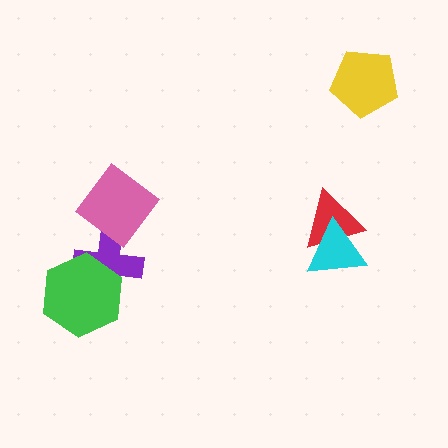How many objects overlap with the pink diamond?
0 objects overlap with the pink diamond.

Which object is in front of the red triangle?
The cyan triangle is in front of the red triangle.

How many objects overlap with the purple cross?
1 object overlaps with the purple cross.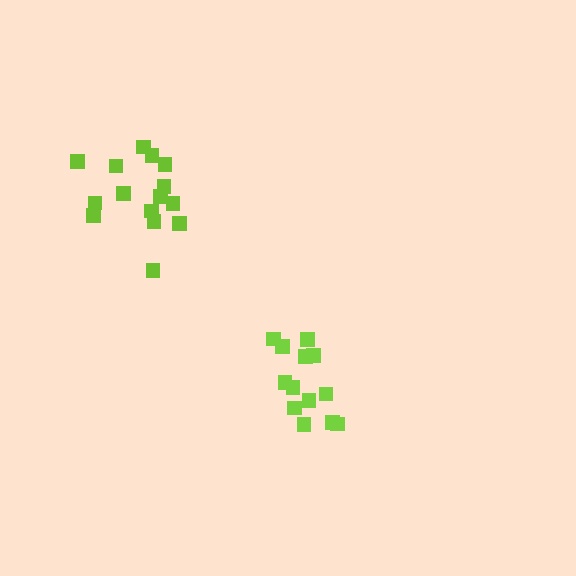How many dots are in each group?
Group 1: 15 dots, Group 2: 13 dots (28 total).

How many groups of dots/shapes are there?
There are 2 groups.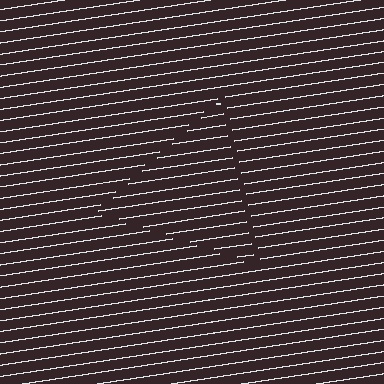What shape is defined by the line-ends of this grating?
An illusory triangle. The interior of the shape contains the same grating, shifted by half a period — the contour is defined by the phase discontinuity where line-ends from the inner and outer gratings abut.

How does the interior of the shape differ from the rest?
The interior of the shape contains the same grating, shifted by half a period — the contour is defined by the phase discontinuity where line-ends from the inner and outer gratings abut.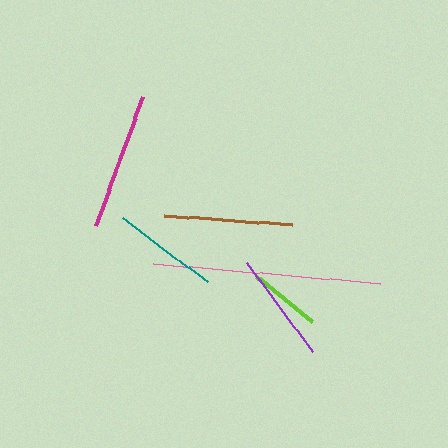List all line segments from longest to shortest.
From longest to shortest: pink, magenta, brown, purple, teal, lime.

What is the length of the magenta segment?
The magenta segment is approximately 137 pixels long.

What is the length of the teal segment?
The teal segment is approximately 106 pixels long.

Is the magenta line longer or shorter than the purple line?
The magenta line is longer than the purple line.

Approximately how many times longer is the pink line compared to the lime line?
The pink line is approximately 3.1 times the length of the lime line.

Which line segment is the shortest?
The lime line is the shortest at approximately 73 pixels.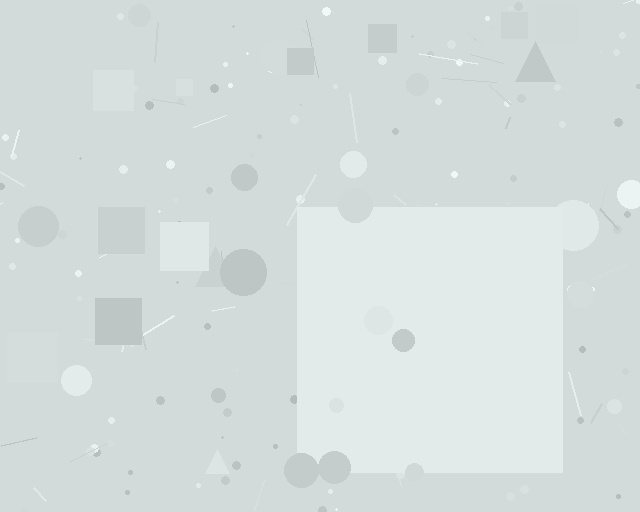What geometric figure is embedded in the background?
A square is embedded in the background.